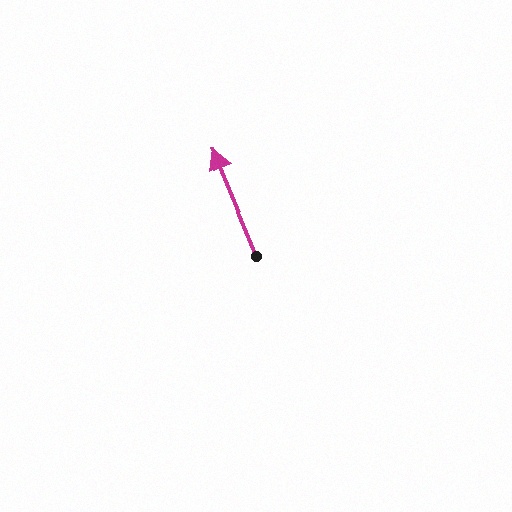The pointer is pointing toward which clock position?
Roughly 11 o'clock.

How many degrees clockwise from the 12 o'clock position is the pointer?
Approximately 337 degrees.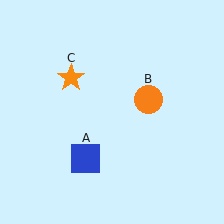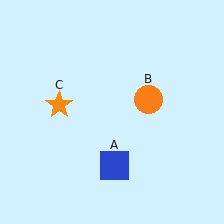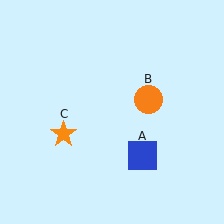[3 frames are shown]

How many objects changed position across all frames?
2 objects changed position: blue square (object A), orange star (object C).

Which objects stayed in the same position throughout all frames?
Orange circle (object B) remained stationary.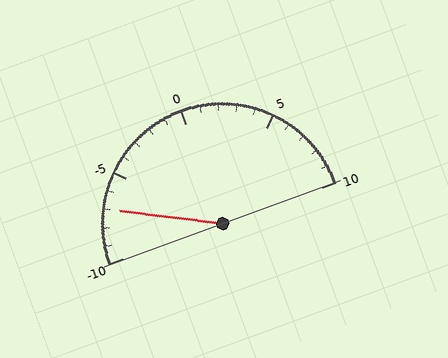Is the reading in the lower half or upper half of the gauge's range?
The reading is in the lower half of the range (-10 to 10).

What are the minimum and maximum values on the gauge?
The gauge ranges from -10 to 10.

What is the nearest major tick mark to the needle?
The nearest major tick mark is -5.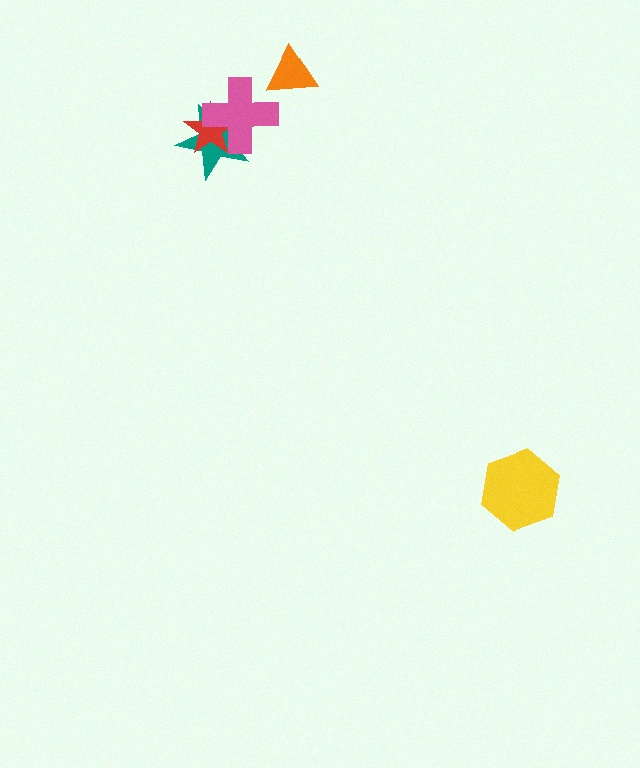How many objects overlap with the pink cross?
2 objects overlap with the pink cross.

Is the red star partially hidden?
Yes, it is partially covered by another shape.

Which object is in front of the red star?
The pink cross is in front of the red star.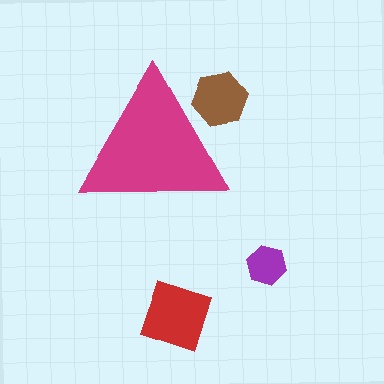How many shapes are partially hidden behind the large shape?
1 shape is partially hidden.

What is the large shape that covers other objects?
A magenta triangle.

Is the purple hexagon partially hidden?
No, the purple hexagon is fully visible.